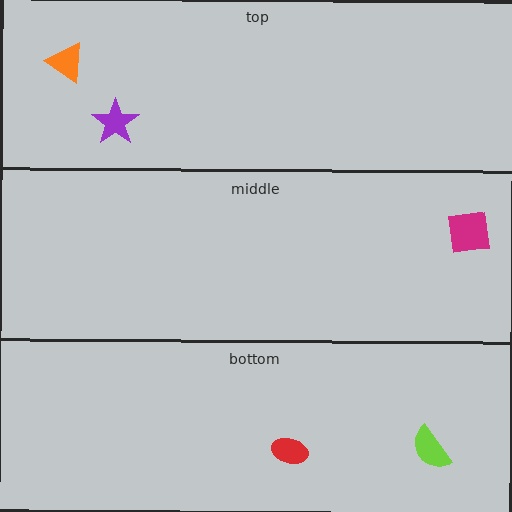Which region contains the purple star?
The top region.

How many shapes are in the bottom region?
2.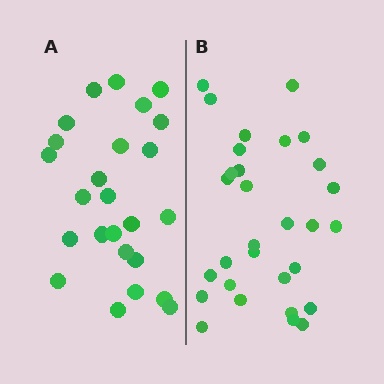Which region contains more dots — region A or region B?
Region B (the right region) has more dots.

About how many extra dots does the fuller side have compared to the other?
Region B has about 5 more dots than region A.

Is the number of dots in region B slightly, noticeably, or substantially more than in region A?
Region B has only slightly more — the two regions are fairly close. The ratio is roughly 1.2 to 1.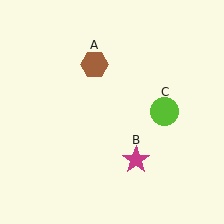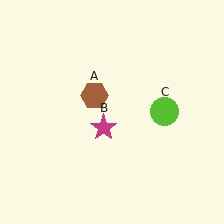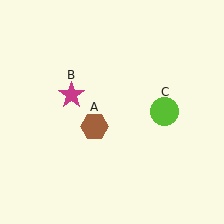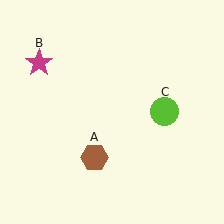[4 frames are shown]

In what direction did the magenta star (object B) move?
The magenta star (object B) moved up and to the left.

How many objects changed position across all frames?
2 objects changed position: brown hexagon (object A), magenta star (object B).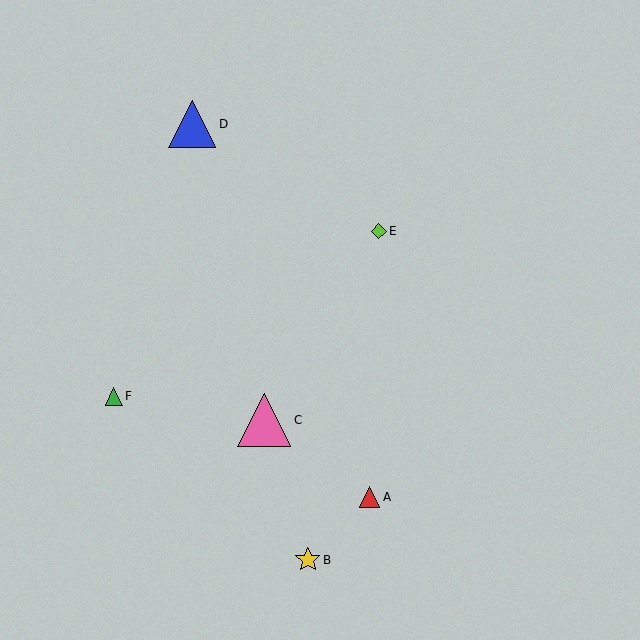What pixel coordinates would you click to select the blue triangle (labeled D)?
Click at (192, 124) to select the blue triangle D.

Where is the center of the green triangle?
The center of the green triangle is at (114, 396).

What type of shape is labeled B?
Shape B is a yellow star.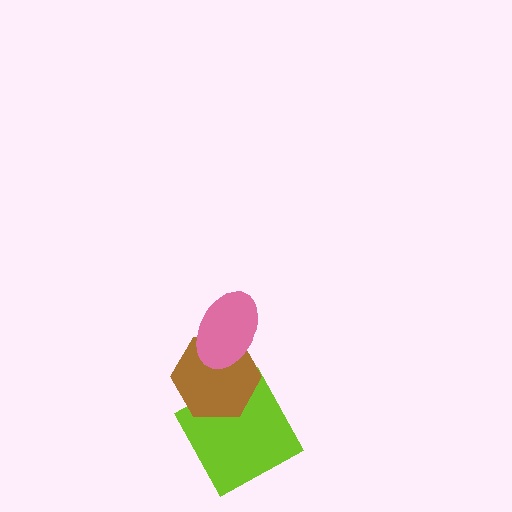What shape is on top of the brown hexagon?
The pink ellipse is on top of the brown hexagon.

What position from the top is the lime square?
The lime square is 3rd from the top.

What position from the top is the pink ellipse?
The pink ellipse is 1st from the top.